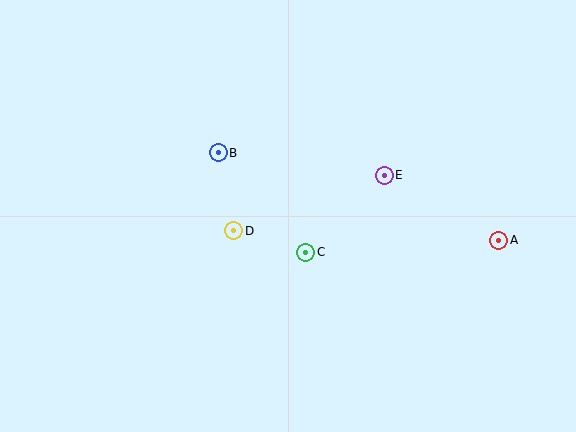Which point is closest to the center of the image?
Point C at (306, 252) is closest to the center.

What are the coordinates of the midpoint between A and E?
The midpoint between A and E is at (442, 208).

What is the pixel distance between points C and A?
The distance between C and A is 193 pixels.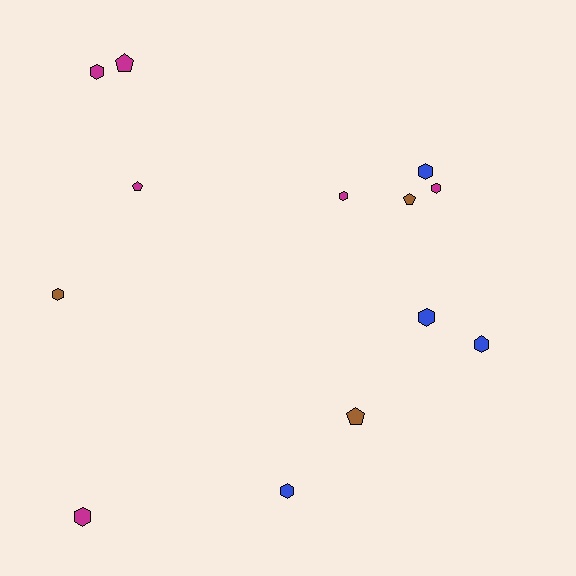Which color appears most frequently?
Magenta, with 6 objects.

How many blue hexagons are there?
There are 4 blue hexagons.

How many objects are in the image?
There are 13 objects.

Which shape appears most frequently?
Hexagon, with 9 objects.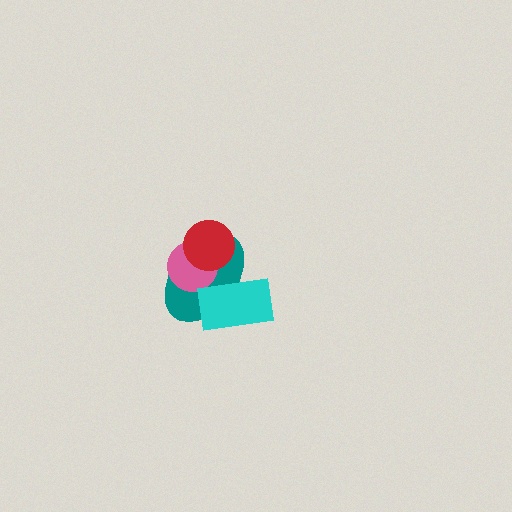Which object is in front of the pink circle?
The red circle is in front of the pink circle.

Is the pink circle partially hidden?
Yes, it is partially covered by another shape.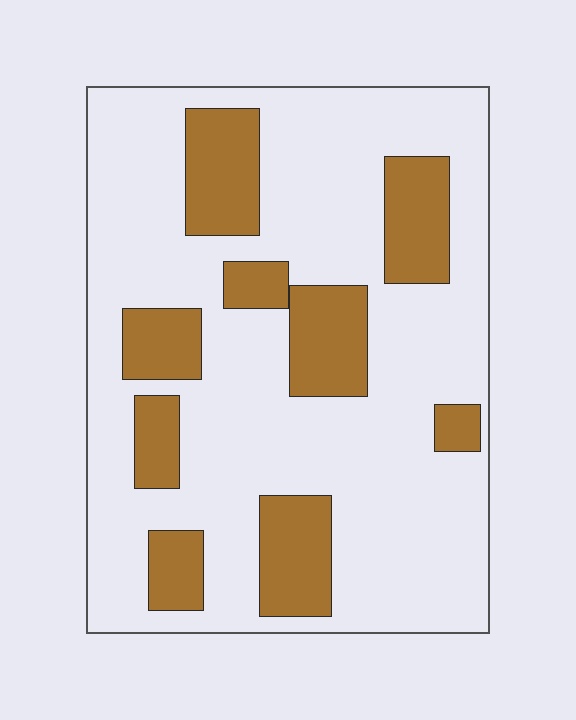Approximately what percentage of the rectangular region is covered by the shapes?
Approximately 25%.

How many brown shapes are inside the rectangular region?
9.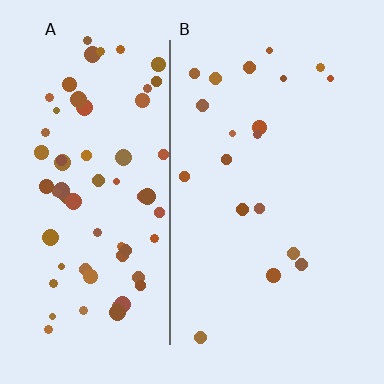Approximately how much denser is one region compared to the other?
Approximately 3.5× — region A over region B.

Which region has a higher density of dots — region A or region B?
A (the left).